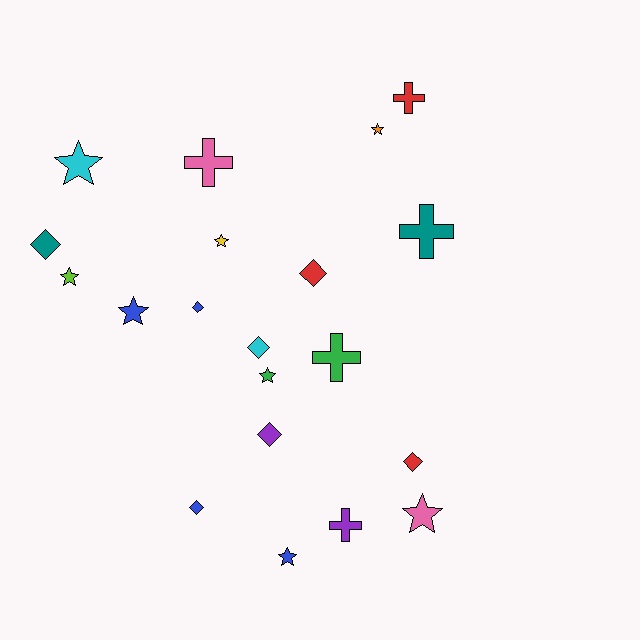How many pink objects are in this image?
There are 2 pink objects.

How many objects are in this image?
There are 20 objects.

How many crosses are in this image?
There are 5 crosses.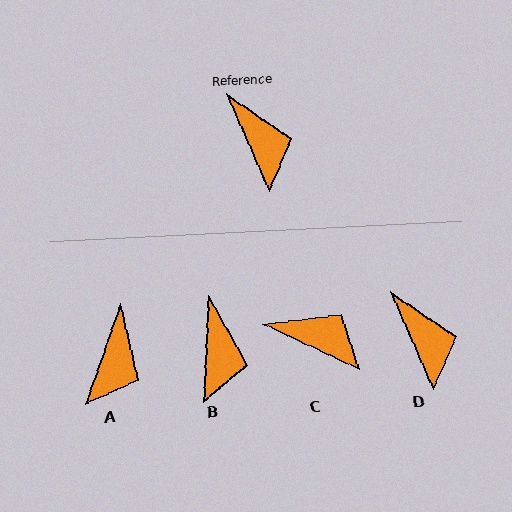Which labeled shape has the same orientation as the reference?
D.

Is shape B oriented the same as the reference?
No, it is off by about 26 degrees.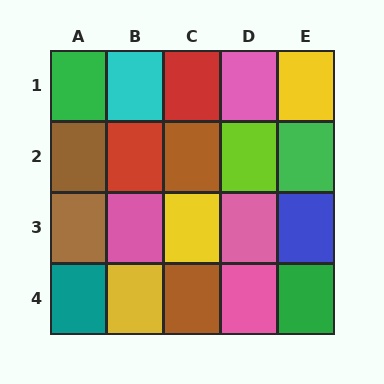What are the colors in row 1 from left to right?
Green, cyan, red, pink, yellow.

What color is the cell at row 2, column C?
Brown.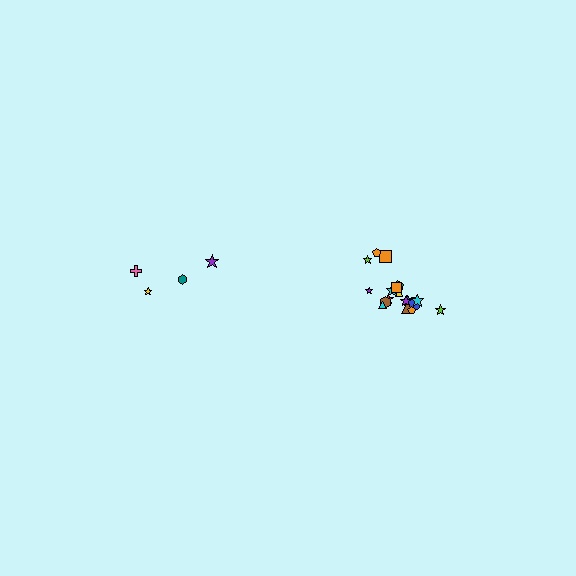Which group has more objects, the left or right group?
The right group.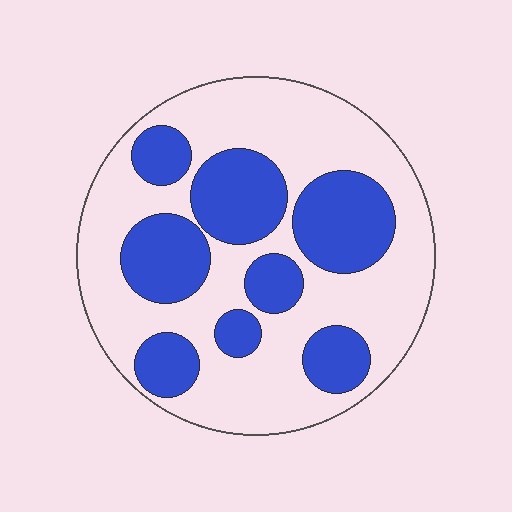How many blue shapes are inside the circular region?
8.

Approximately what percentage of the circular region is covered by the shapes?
Approximately 35%.